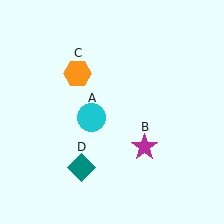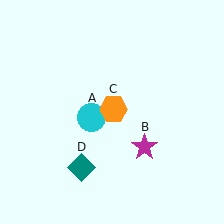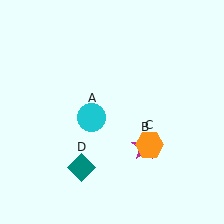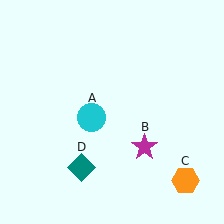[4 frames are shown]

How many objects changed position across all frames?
1 object changed position: orange hexagon (object C).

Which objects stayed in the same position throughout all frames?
Cyan circle (object A) and magenta star (object B) and teal diamond (object D) remained stationary.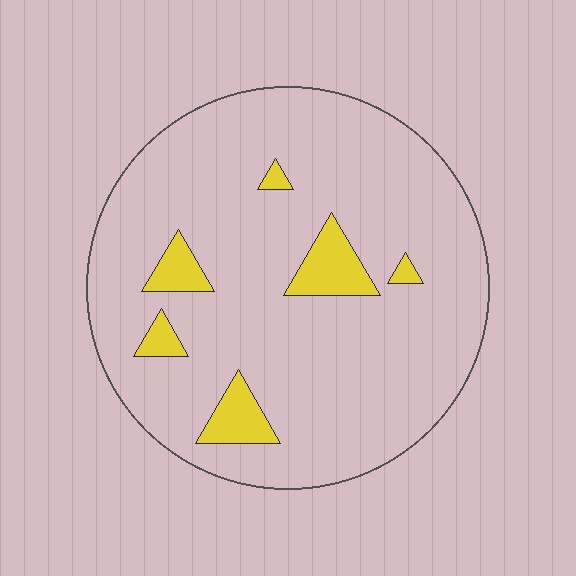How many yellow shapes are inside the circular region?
6.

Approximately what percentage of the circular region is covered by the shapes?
Approximately 10%.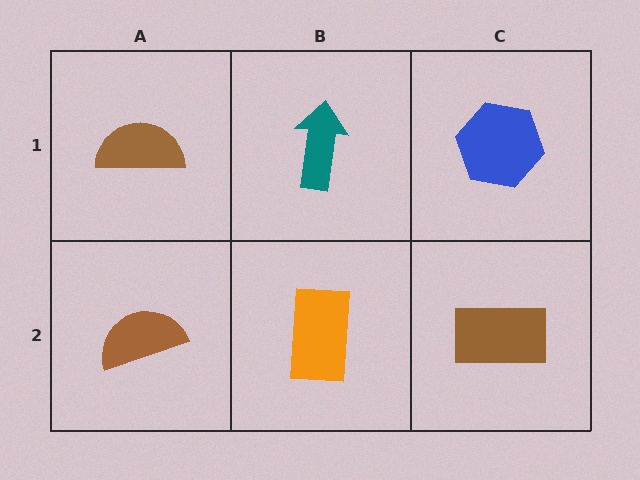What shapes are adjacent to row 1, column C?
A brown rectangle (row 2, column C), a teal arrow (row 1, column B).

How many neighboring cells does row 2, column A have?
2.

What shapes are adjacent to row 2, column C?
A blue hexagon (row 1, column C), an orange rectangle (row 2, column B).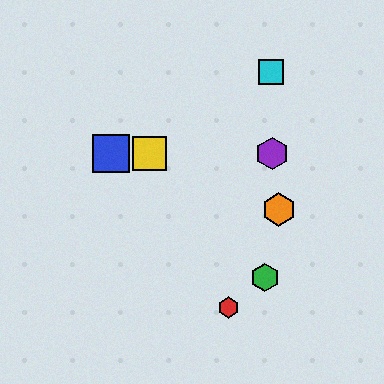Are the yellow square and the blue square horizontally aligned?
Yes, both are at y≈154.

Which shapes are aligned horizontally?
The blue square, the yellow square, the purple hexagon are aligned horizontally.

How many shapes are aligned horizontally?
3 shapes (the blue square, the yellow square, the purple hexagon) are aligned horizontally.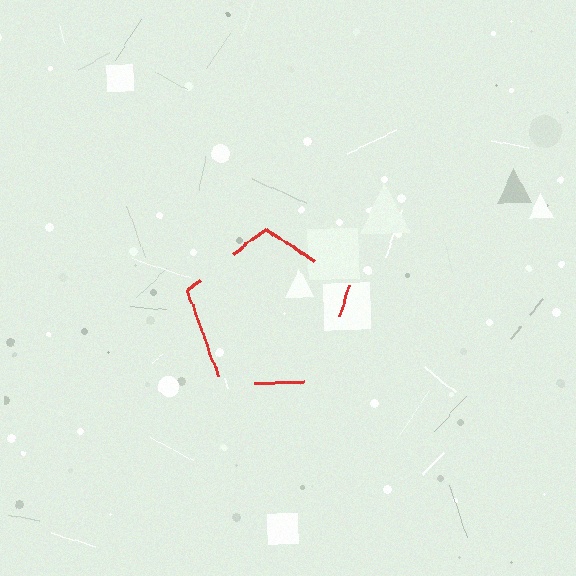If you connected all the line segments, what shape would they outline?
They would outline a pentagon.